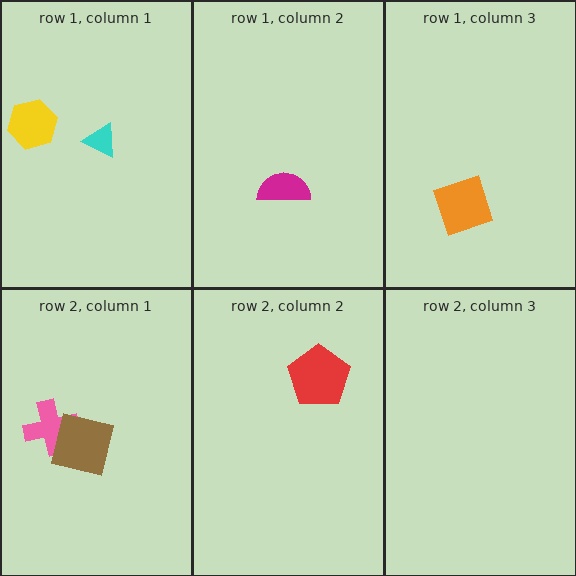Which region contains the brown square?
The row 2, column 1 region.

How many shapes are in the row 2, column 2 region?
1.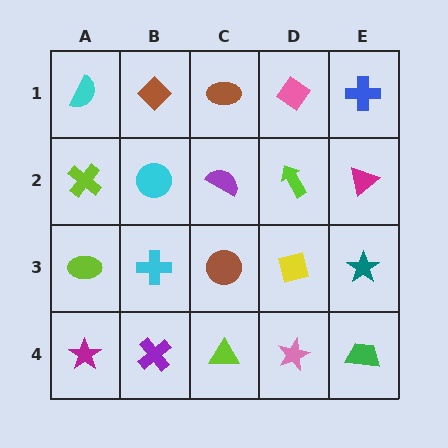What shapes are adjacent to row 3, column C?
A purple semicircle (row 2, column C), a lime triangle (row 4, column C), a cyan cross (row 3, column B), a yellow square (row 3, column D).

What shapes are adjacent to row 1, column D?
A lime arrow (row 2, column D), a brown ellipse (row 1, column C), a blue cross (row 1, column E).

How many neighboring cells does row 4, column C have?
3.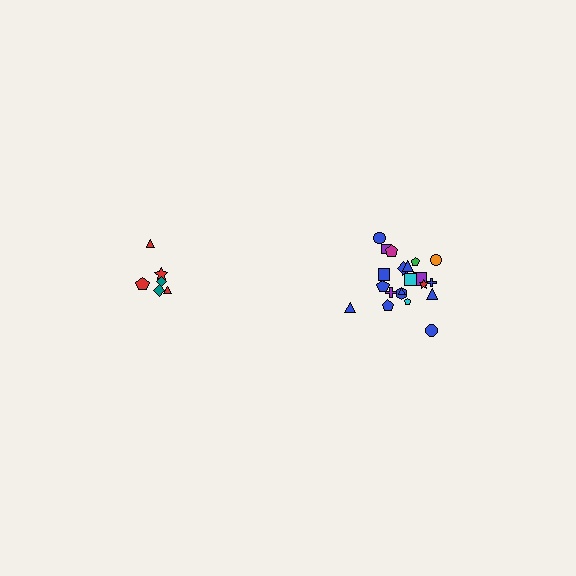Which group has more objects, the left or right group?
The right group.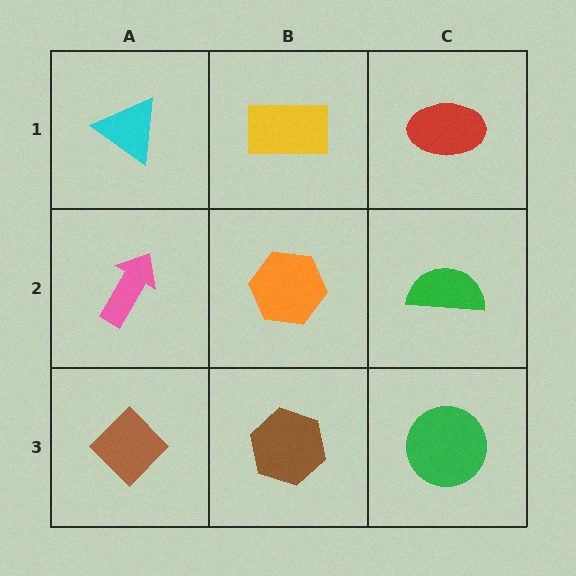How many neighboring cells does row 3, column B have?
3.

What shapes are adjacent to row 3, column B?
An orange hexagon (row 2, column B), a brown diamond (row 3, column A), a green circle (row 3, column C).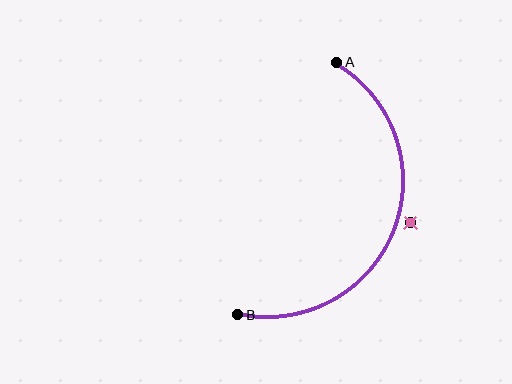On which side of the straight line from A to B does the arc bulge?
The arc bulges to the right of the straight line connecting A and B.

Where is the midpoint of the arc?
The arc midpoint is the point on the curve farthest from the straight line joining A and B. It sits to the right of that line.